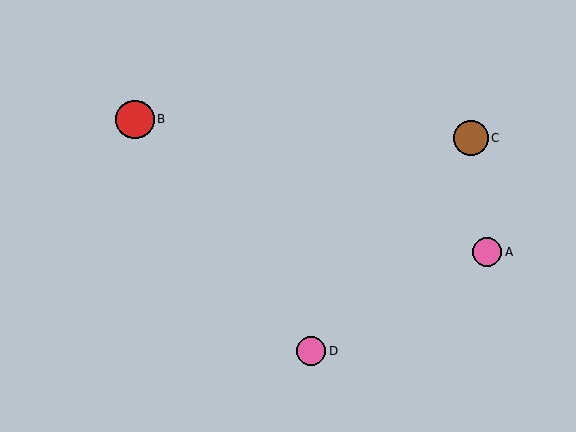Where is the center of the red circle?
The center of the red circle is at (135, 119).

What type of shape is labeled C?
Shape C is a brown circle.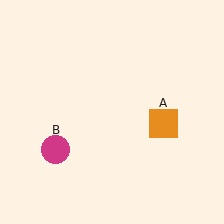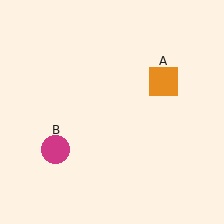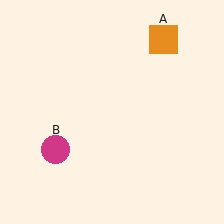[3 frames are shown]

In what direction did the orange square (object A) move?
The orange square (object A) moved up.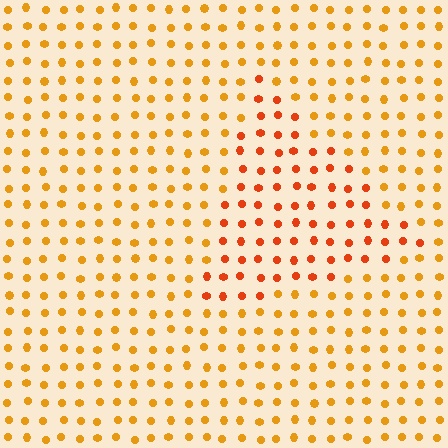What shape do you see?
I see a triangle.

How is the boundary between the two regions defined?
The boundary is defined purely by a slight shift in hue (about 26 degrees). Spacing, size, and orientation are identical on both sides.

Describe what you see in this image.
The image is filled with small orange elements in a uniform arrangement. A triangle-shaped region is visible where the elements are tinted to a slightly different hue, forming a subtle color boundary.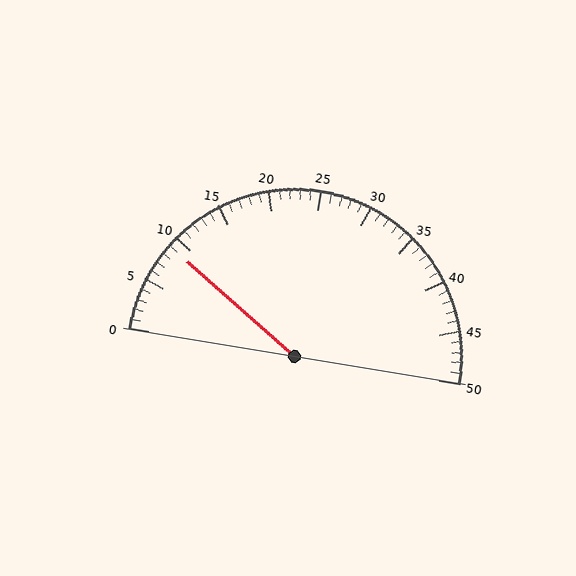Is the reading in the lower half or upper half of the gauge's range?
The reading is in the lower half of the range (0 to 50).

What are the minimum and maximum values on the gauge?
The gauge ranges from 0 to 50.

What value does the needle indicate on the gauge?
The needle indicates approximately 9.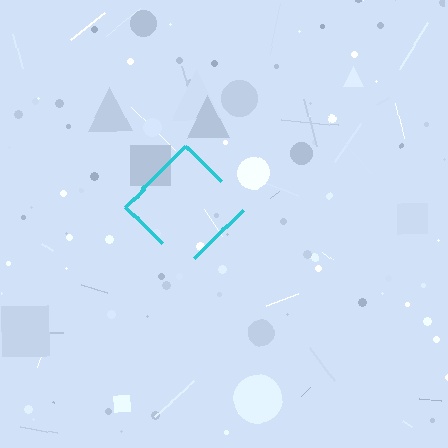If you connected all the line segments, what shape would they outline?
They would outline a diamond.